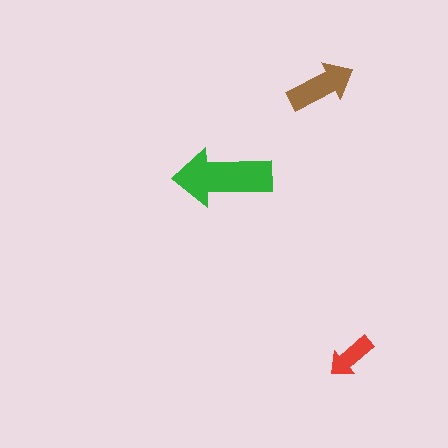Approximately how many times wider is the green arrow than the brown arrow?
About 1.5 times wider.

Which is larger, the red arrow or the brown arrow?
The brown one.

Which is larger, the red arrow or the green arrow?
The green one.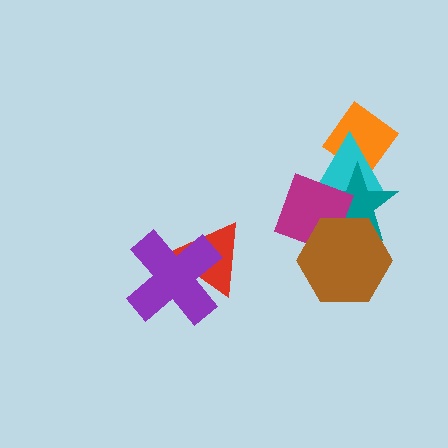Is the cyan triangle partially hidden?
Yes, it is partially covered by another shape.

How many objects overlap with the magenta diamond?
3 objects overlap with the magenta diamond.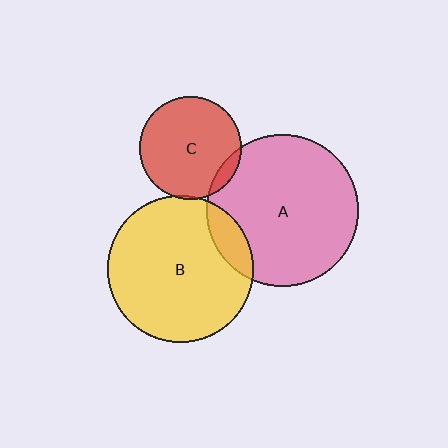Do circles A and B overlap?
Yes.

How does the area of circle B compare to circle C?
Approximately 2.0 times.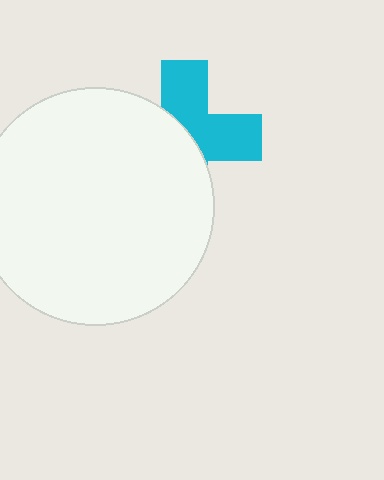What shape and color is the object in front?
The object in front is a white circle.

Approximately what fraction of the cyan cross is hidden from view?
Roughly 53% of the cyan cross is hidden behind the white circle.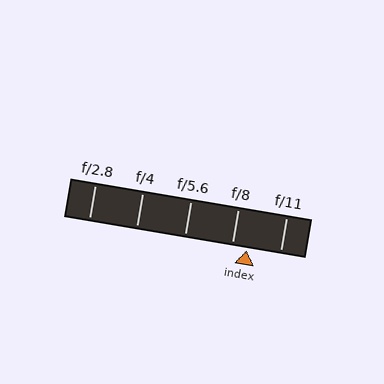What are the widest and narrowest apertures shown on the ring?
The widest aperture shown is f/2.8 and the narrowest is f/11.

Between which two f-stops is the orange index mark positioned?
The index mark is between f/8 and f/11.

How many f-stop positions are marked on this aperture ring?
There are 5 f-stop positions marked.